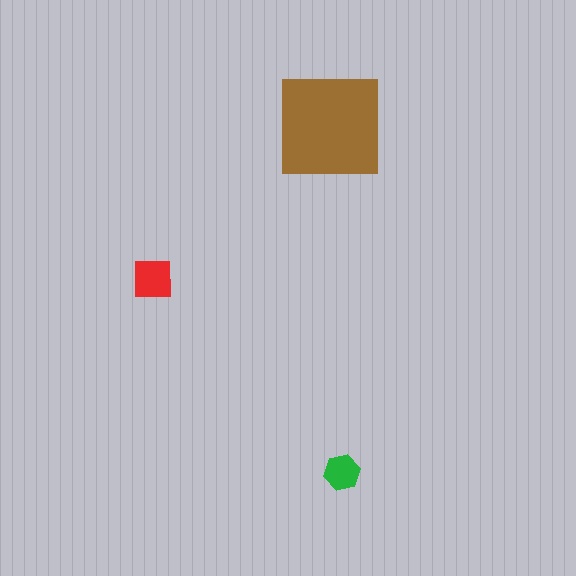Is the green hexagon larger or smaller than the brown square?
Smaller.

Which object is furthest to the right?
The green hexagon is rightmost.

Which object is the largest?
The brown square.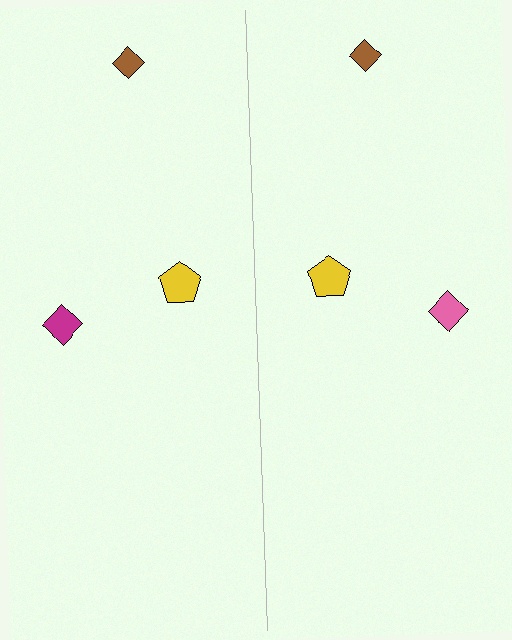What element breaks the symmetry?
The pink diamond on the right side breaks the symmetry — its mirror counterpart is magenta.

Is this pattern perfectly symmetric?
No, the pattern is not perfectly symmetric. The pink diamond on the right side breaks the symmetry — its mirror counterpart is magenta.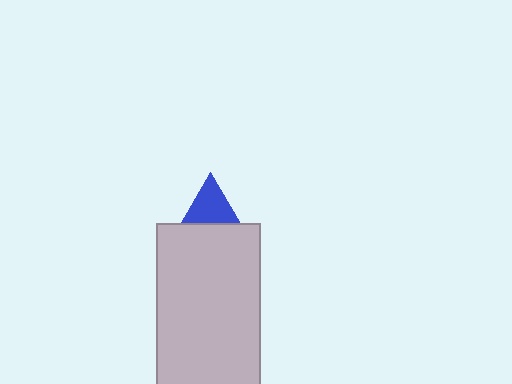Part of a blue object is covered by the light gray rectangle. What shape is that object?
It is a triangle.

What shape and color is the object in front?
The object in front is a light gray rectangle.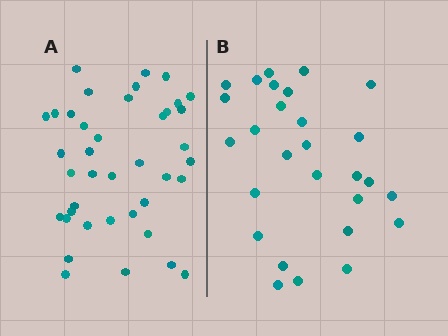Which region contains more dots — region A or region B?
Region A (the left region) has more dots.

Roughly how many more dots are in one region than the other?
Region A has roughly 12 or so more dots than region B.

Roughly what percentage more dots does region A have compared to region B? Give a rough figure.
About 45% more.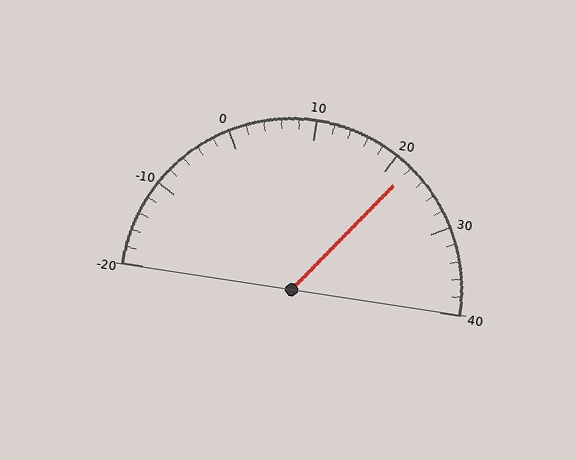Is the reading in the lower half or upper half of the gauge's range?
The reading is in the upper half of the range (-20 to 40).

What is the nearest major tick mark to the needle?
The nearest major tick mark is 20.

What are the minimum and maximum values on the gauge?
The gauge ranges from -20 to 40.